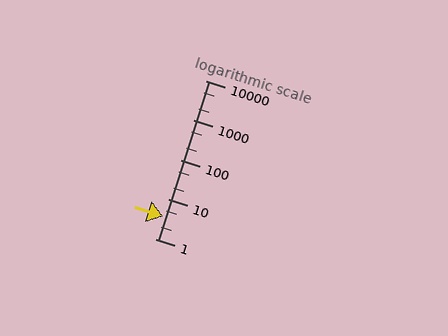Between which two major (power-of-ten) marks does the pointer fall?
The pointer is between 1 and 10.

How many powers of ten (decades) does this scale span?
The scale spans 4 decades, from 1 to 10000.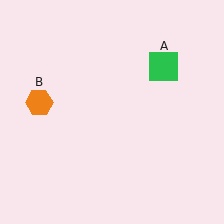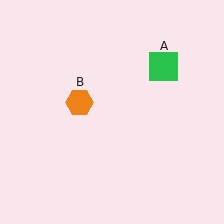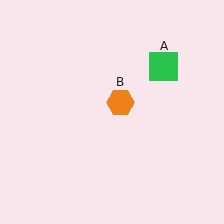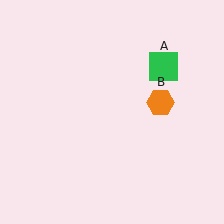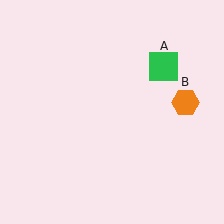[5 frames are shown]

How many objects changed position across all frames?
1 object changed position: orange hexagon (object B).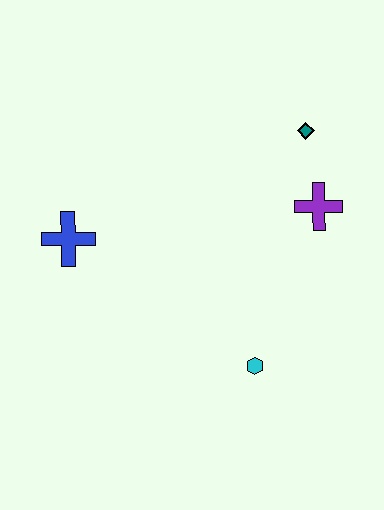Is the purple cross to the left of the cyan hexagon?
No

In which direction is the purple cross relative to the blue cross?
The purple cross is to the right of the blue cross.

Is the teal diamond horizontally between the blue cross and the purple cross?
Yes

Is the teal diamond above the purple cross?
Yes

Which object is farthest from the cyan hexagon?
The teal diamond is farthest from the cyan hexagon.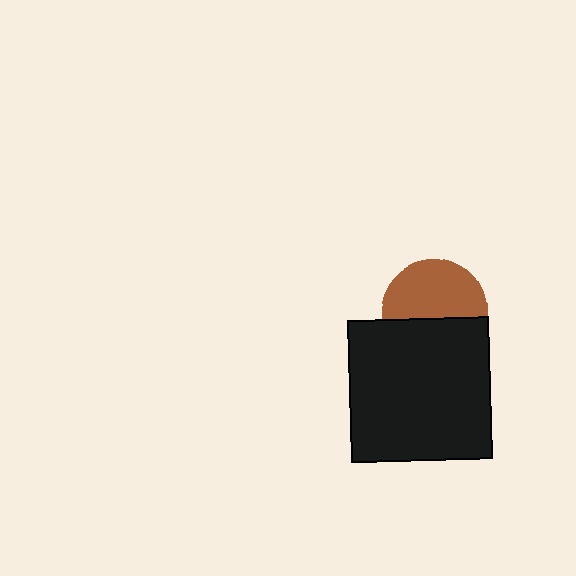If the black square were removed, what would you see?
You would see the complete brown circle.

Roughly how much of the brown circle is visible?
About half of it is visible (roughly 57%).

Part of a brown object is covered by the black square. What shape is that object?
It is a circle.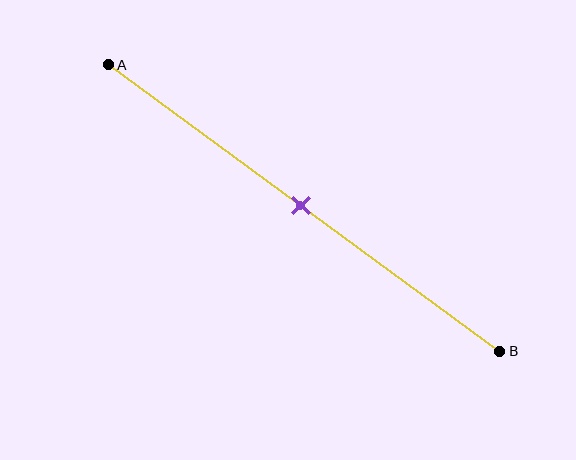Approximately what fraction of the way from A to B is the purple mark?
The purple mark is approximately 50% of the way from A to B.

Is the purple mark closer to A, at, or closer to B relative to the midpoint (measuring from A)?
The purple mark is approximately at the midpoint of segment AB.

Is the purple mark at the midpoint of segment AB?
Yes, the mark is approximately at the midpoint.